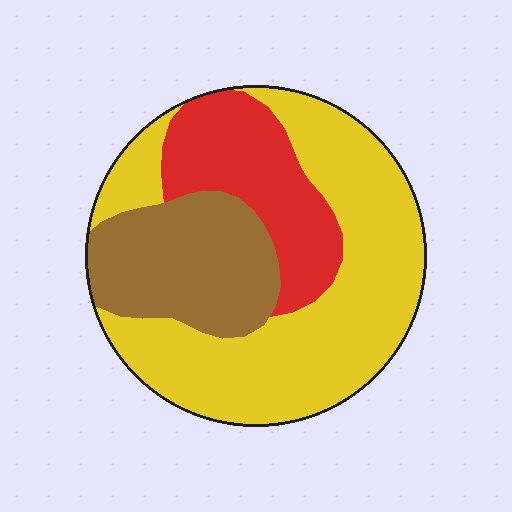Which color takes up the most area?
Yellow, at roughly 55%.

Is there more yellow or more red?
Yellow.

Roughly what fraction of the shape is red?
Red takes up less than a quarter of the shape.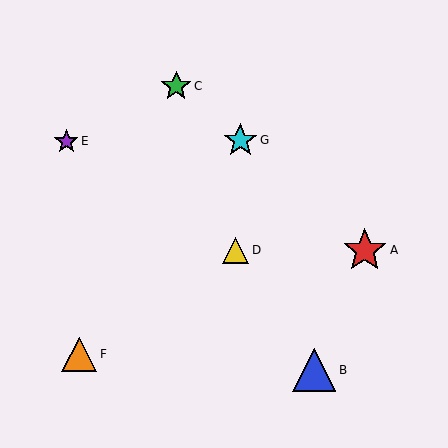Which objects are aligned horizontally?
Objects A, D are aligned horizontally.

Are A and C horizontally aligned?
No, A is at y≈250 and C is at y≈86.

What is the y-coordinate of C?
Object C is at y≈86.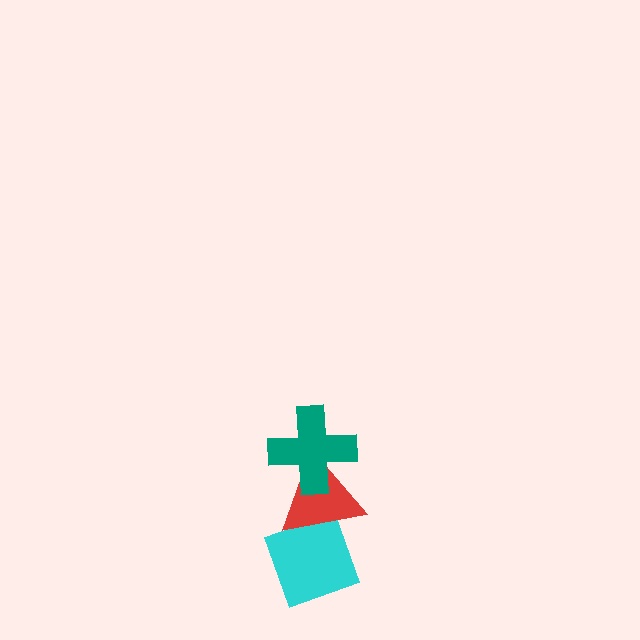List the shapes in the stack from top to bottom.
From top to bottom: the teal cross, the red triangle, the cyan diamond.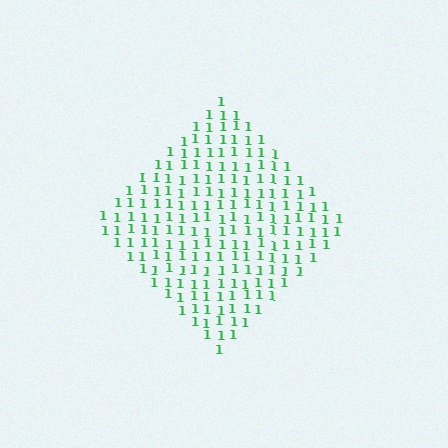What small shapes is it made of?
It is made of small digit 1's.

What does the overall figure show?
The overall figure shows a diamond.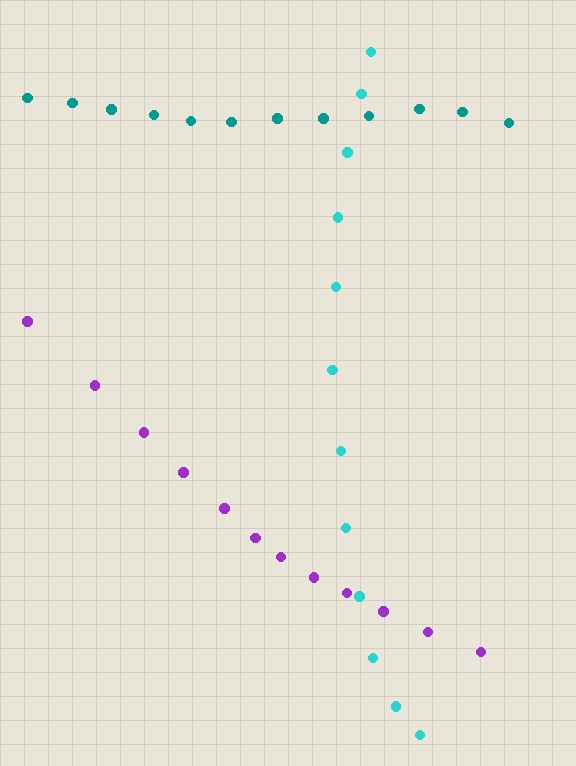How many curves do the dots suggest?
There are 3 distinct paths.